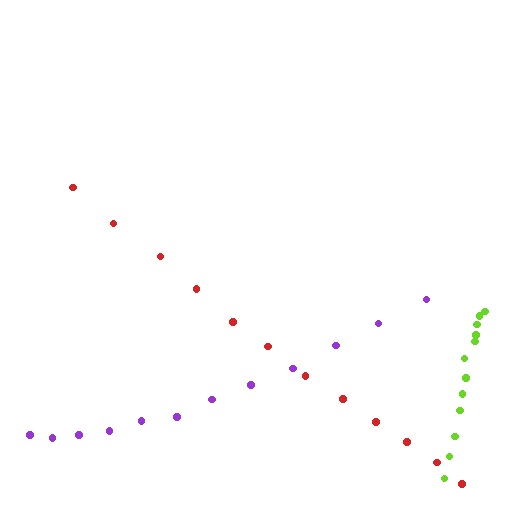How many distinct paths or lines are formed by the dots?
There are 3 distinct paths.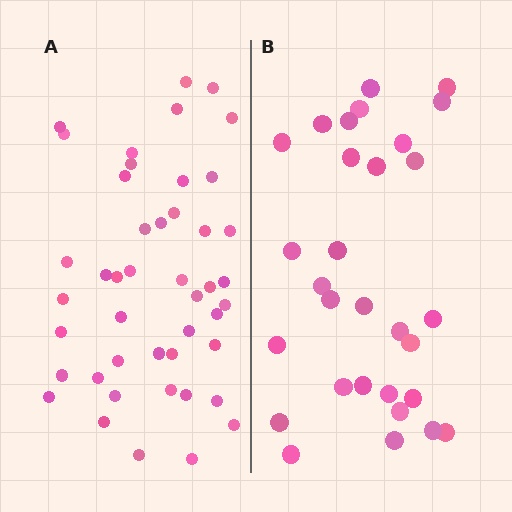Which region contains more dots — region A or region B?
Region A (the left region) has more dots.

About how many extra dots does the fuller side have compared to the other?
Region A has approximately 15 more dots than region B.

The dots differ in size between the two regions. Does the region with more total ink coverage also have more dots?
No. Region B has more total ink coverage because its dots are larger, but region A actually contains more individual dots. Total area can be misleading — the number of items is what matters here.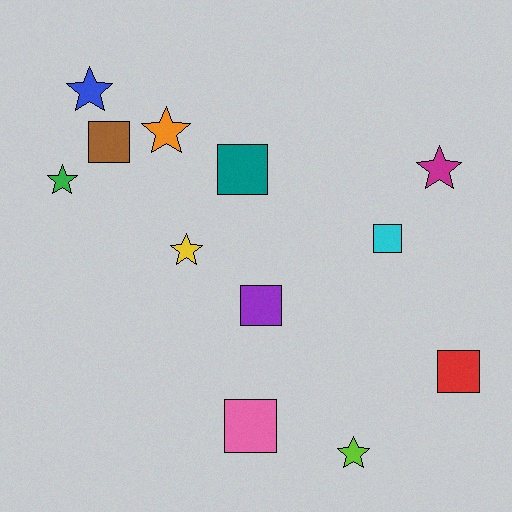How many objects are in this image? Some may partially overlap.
There are 12 objects.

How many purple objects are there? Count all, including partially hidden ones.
There is 1 purple object.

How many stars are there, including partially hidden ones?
There are 6 stars.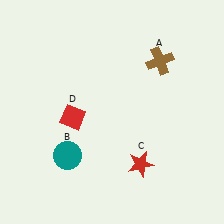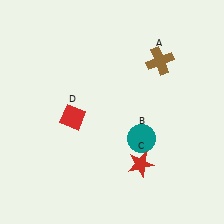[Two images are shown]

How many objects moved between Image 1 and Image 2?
1 object moved between the two images.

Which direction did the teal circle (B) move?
The teal circle (B) moved right.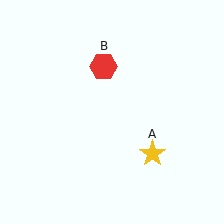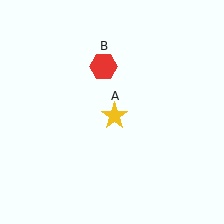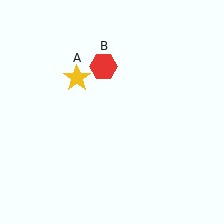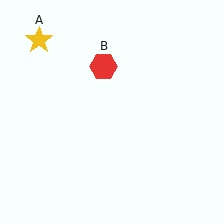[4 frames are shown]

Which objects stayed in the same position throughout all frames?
Red hexagon (object B) remained stationary.